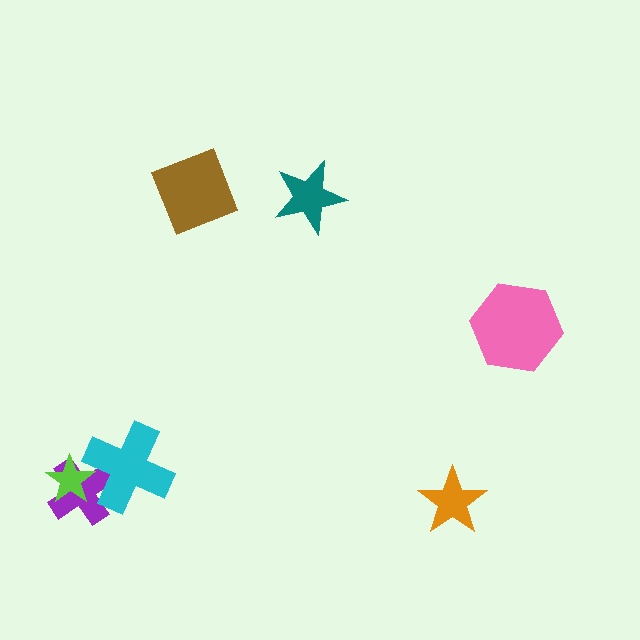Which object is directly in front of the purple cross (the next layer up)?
The cyan cross is directly in front of the purple cross.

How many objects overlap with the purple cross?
2 objects overlap with the purple cross.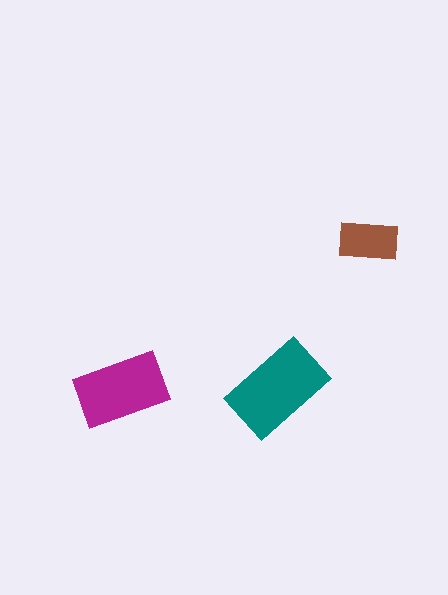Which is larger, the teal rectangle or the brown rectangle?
The teal one.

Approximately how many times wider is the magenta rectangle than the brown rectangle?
About 1.5 times wider.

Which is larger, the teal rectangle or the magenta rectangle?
The teal one.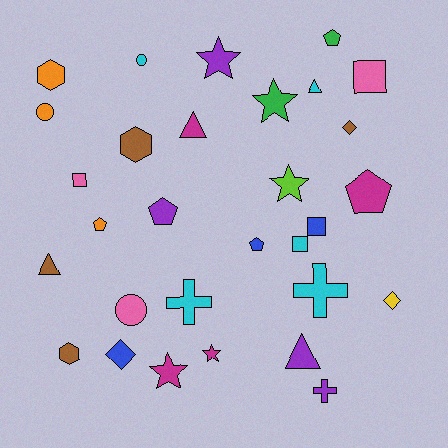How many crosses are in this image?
There are 3 crosses.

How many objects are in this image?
There are 30 objects.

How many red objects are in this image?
There are no red objects.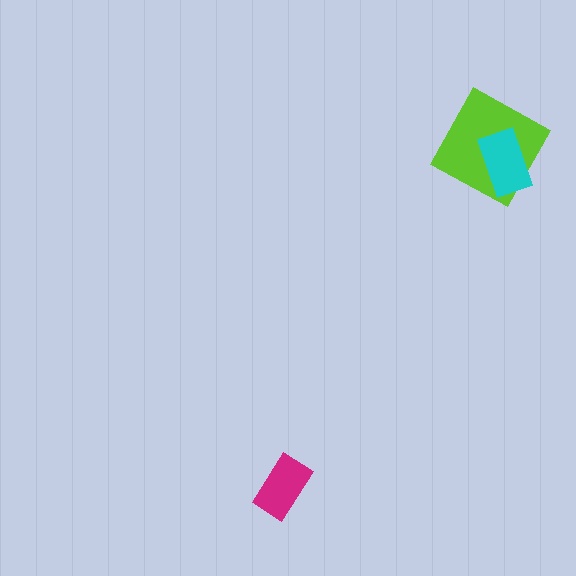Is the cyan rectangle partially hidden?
No, no other shape covers it.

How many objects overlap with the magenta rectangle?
0 objects overlap with the magenta rectangle.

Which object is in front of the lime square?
The cyan rectangle is in front of the lime square.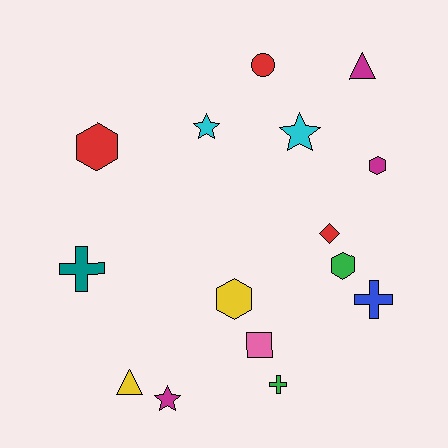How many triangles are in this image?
There are 2 triangles.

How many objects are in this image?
There are 15 objects.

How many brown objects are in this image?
There are no brown objects.